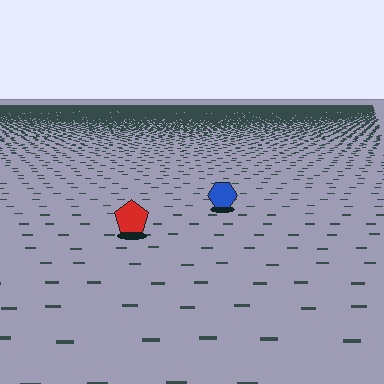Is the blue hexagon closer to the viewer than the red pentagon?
No. The red pentagon is closer — you can tell from the texture gradient: the ground texture is coarser near it.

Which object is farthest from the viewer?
The blue hexagon is farthest from the viewer. It appears smaller and the ground texture around it is denser.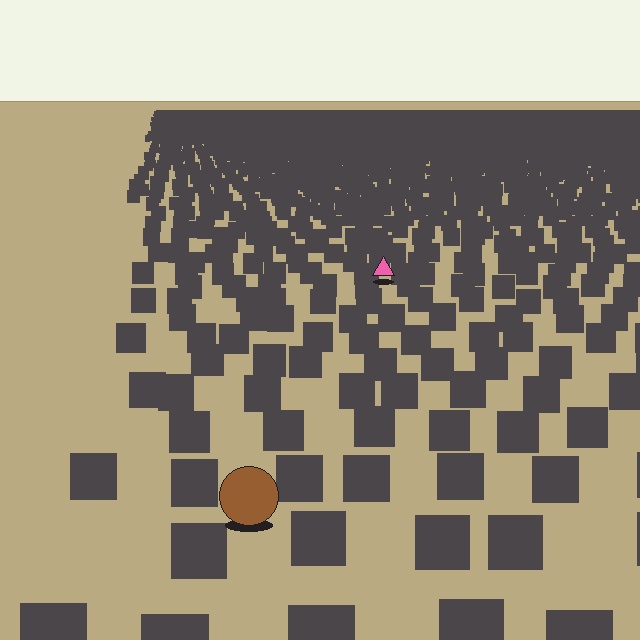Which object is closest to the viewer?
The brown circle is closest. The texture marks near it are larger and more spread out.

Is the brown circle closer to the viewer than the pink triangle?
Yes. The brown circle is closer — you can tell from the texture gradient: the ground texture is coarser near it.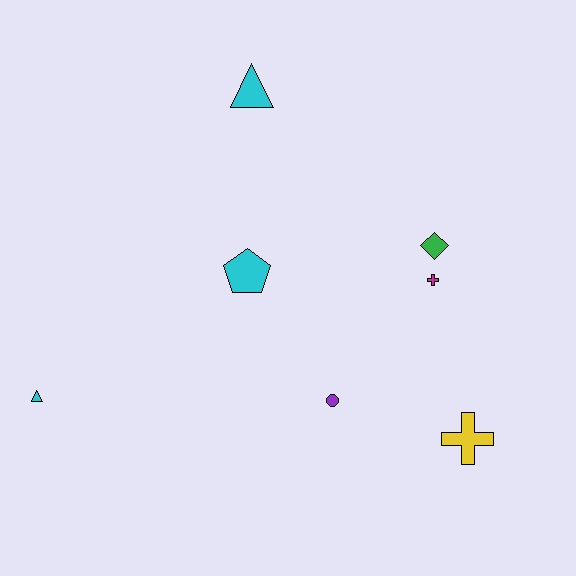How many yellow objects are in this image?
There is 1 yellow object.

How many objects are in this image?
There are 7 objects.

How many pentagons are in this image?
There is 1 pentagon.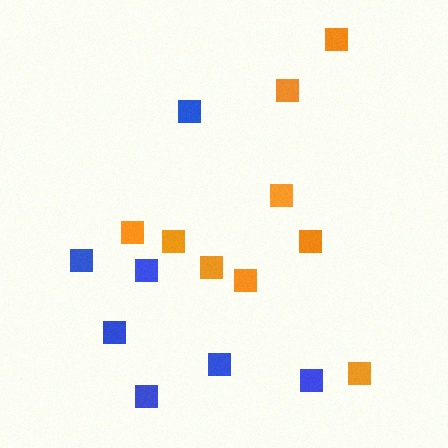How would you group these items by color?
There are 2 groups: one group of orange squares (9) and one group of blue squares (7).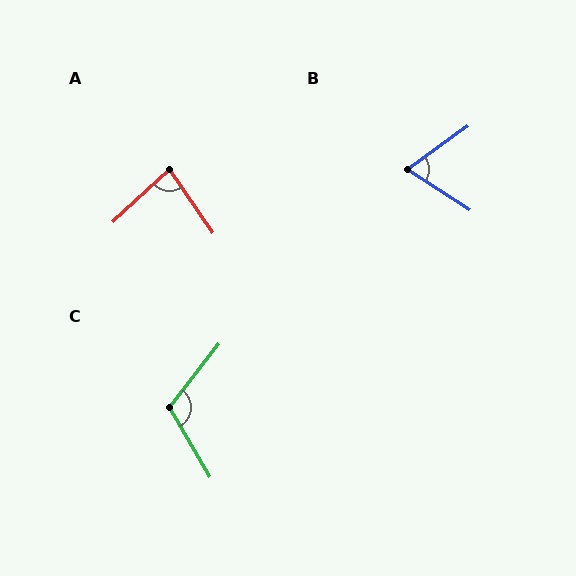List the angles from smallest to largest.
B (68°), A (81°), C (112°).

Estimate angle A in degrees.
Approximately 81 degrees.